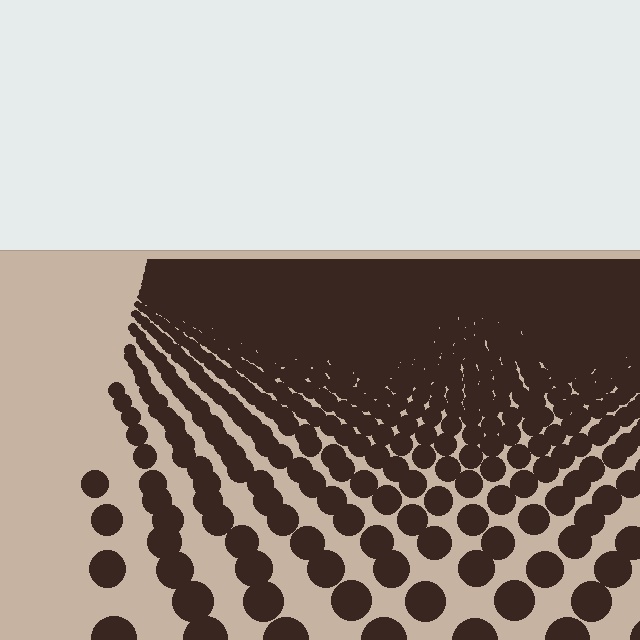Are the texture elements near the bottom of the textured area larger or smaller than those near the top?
Larger. Near the bottom, elements are closer to the viewer and appear at a bigger on-screen size.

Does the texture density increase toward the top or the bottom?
Density increases toward the top.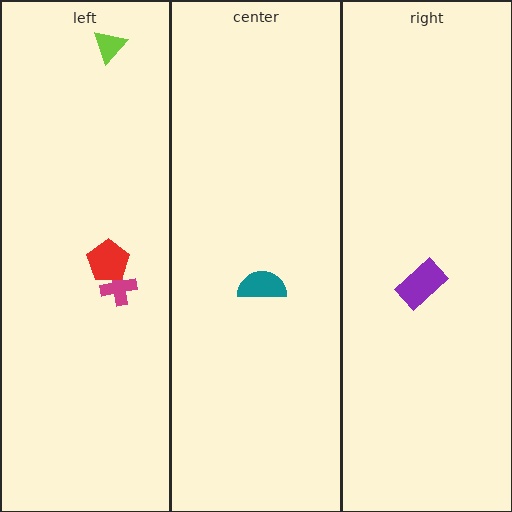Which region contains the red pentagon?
The left region.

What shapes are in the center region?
The teal semicircle.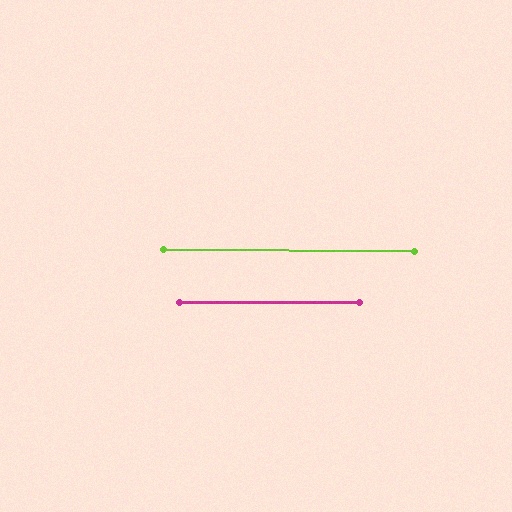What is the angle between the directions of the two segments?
Approximately 0 degrees.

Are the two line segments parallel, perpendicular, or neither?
Parallel — their directions differ by only 0.3°.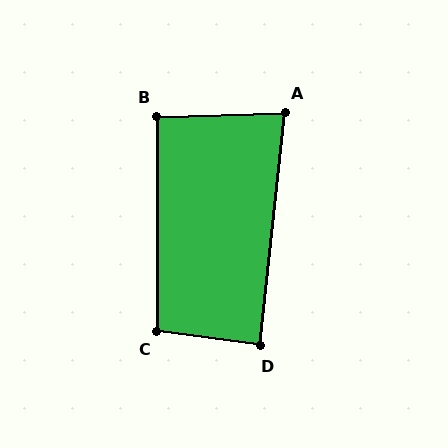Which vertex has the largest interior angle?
C, at approximately 98 degrees.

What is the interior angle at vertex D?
Approximately 88 degrees (approximately right).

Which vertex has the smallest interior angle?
A, at approximately 82 degrees.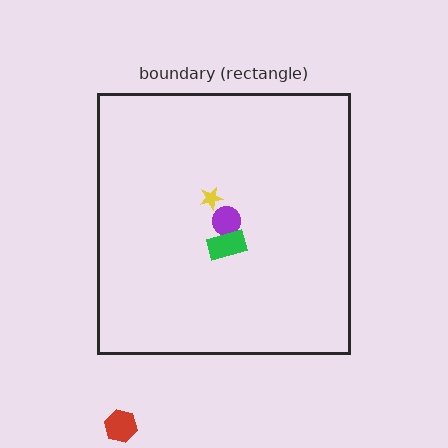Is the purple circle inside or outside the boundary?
Inside.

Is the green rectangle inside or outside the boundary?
Inside.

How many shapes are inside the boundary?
3 inside, 1 outside.